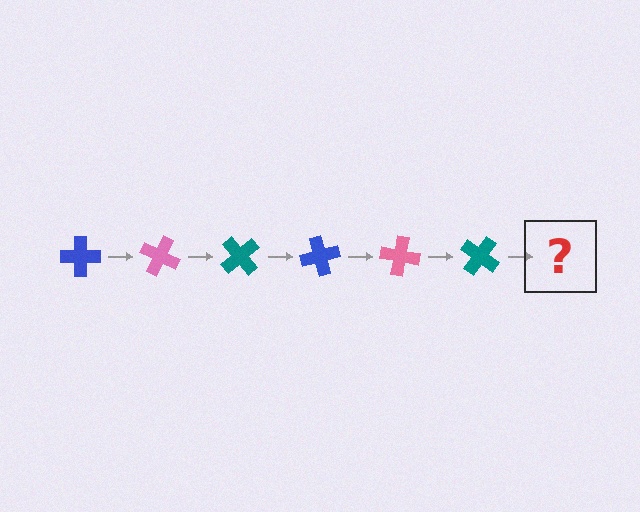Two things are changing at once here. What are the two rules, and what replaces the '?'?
The two rules are that it rotates 25 degrees each step and the color cycles through blue, pink, and teal. The '?' should be a blue cross, rotated 150 degrees from the start.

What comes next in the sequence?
The next element should be a blue cross, rotated 150 degrees from the start.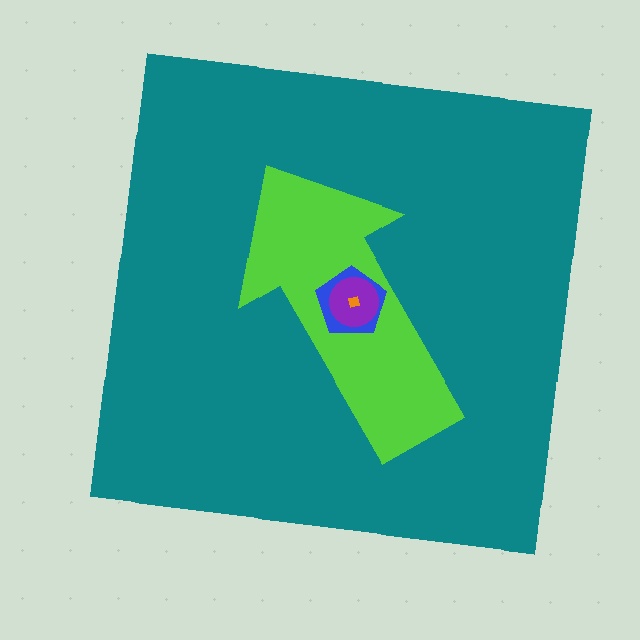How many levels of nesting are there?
5.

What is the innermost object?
The orange square.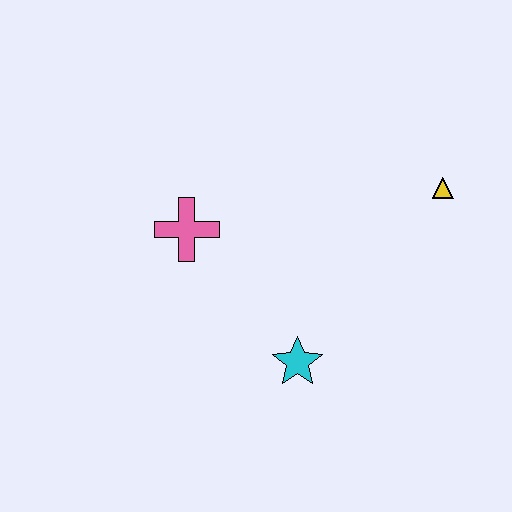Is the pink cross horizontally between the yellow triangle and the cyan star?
No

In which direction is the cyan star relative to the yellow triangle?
The cyan star is below the yellow triangle.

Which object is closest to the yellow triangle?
The cyan star is closest to the yellow triangle.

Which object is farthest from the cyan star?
The yellow triangle is farthest from the cyan star.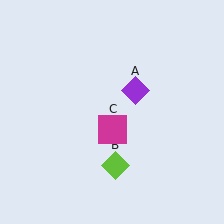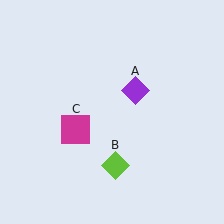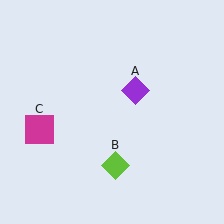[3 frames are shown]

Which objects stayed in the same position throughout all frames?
Purple diamond (object A) and lime diamond (object B) remained stationary.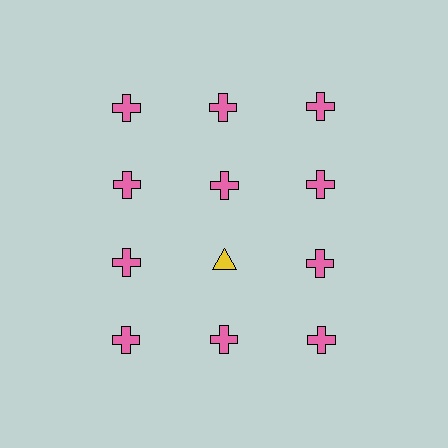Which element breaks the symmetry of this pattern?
The yellow triangle in the third row, second from left column breaks the symmetry. All other shapes are pink crosses.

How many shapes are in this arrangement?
There are 12 shapes arranged in a grid pattern.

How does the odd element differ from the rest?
It differs in both color (yellow instead of pink) and shape (triangle instead of cross).